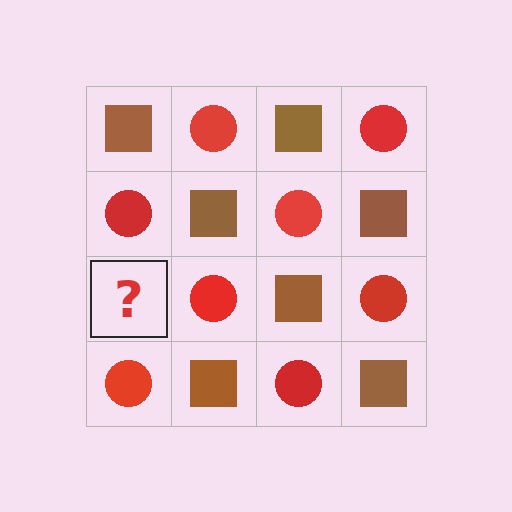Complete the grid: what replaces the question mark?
The question mark should be replaced with a brown square.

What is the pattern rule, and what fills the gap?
The rule is that it alternates brown square and red circle in a checkerboard pattern. The gap should be filled with a brown square.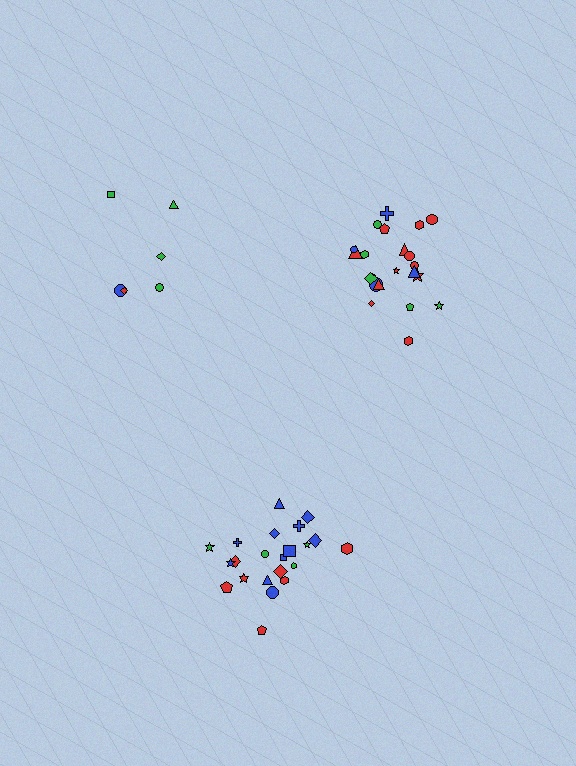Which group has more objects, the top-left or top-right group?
The top-right group.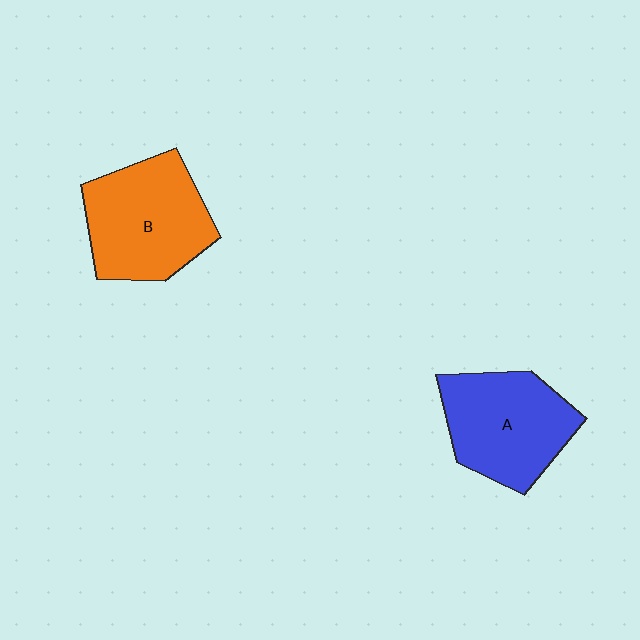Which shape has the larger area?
Shape B (orange).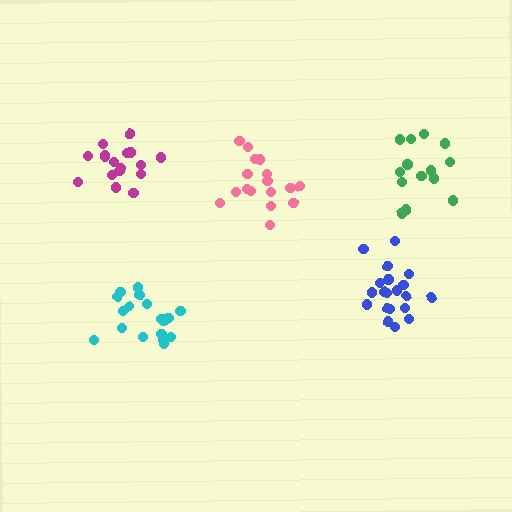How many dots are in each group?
Group 1: 18 dots, Group 2: 19 dots, Group 3: 17 dots, Group 4: 20 dots, Group 5: 14 dots (88 total).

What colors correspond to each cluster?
The clusters are colored: magenta, cyan, pink, blue, green.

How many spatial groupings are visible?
There are 5 spatial groupings.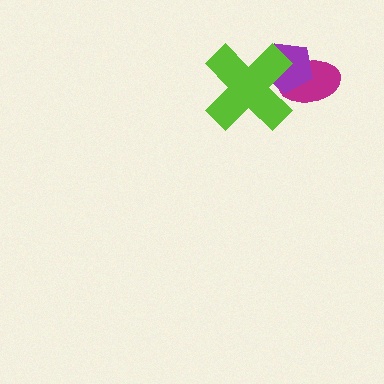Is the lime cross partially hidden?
No, no other shape covers it.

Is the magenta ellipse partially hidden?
Yes, it is partially covered by another shape.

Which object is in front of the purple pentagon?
The lime cross is in front of the purple pentagon.